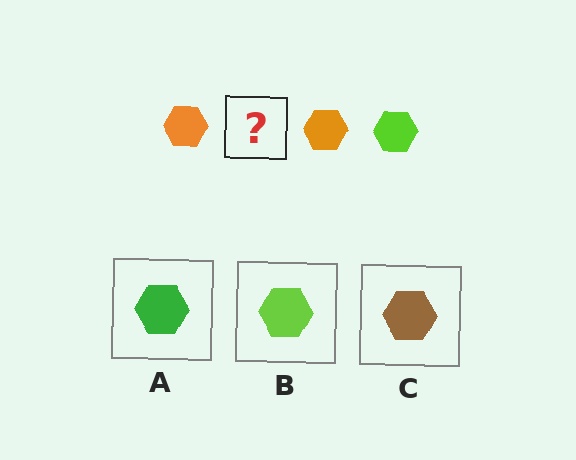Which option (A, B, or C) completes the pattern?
B.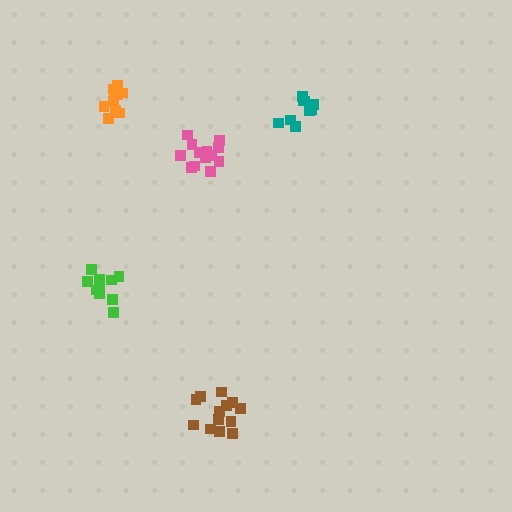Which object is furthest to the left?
The green cluster is leftmost.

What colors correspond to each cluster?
The clusters are colored: brown, green, teal, orange, pink.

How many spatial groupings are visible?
There are 5 spatial groupings.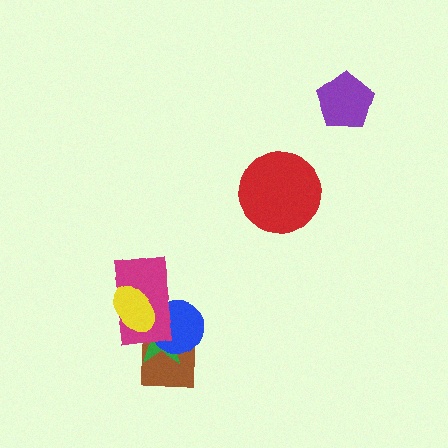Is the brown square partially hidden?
Yes, it is partially covered by another shape.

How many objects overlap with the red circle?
0 objects overlap with the red circle.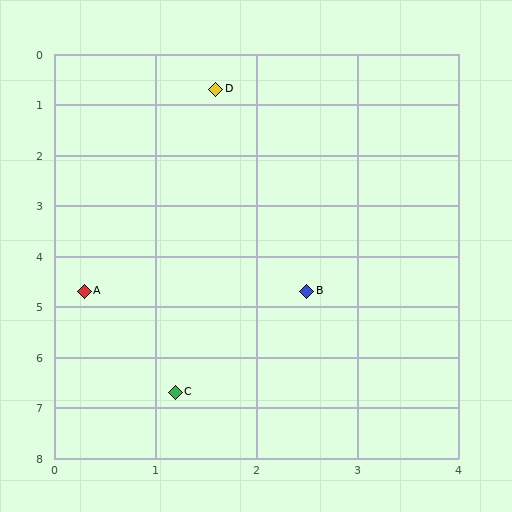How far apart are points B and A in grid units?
Points B and A are about 2.2 grid units apart.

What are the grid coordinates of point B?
Point B is at approximately (2.5, 4.7).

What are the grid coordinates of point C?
Point C is at approximately (1.2, 6.7).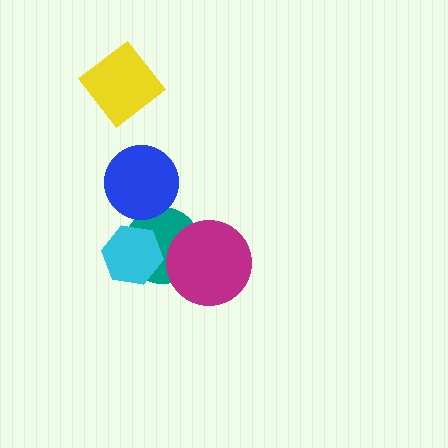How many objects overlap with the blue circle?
1 object overlaps with the blue circle.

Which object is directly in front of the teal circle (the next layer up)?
The magenta circle is directly in front of the teal circle.